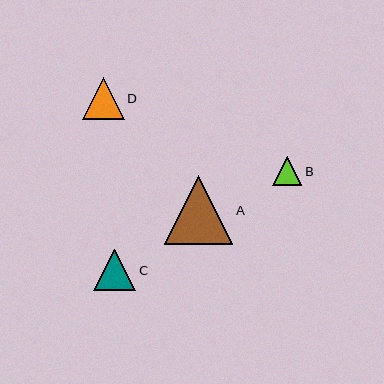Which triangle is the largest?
Triangle A is the largest with a size of approximately 69 pixels.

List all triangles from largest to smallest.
From largest to smallest: A, C, D, B.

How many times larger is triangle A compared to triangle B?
Triangle A is approximately 2.3 times the size of triangle B.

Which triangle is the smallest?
Triangle B is the smallest with a size of approximately 30 pixels.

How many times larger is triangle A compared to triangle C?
Triangle A is approximately 1.6 times the size of triangle C.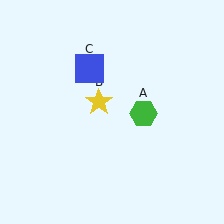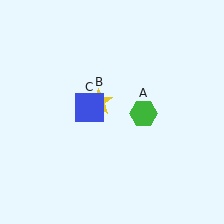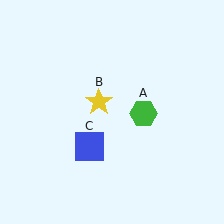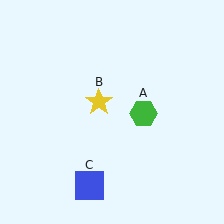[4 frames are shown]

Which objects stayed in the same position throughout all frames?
Green hexagon (object A) and yellow star (object B) remained stationary.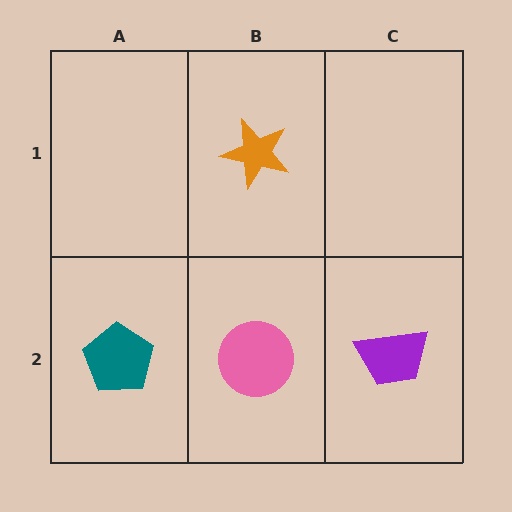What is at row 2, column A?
A teal pentagon.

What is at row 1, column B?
An orange star.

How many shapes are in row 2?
3 shapes.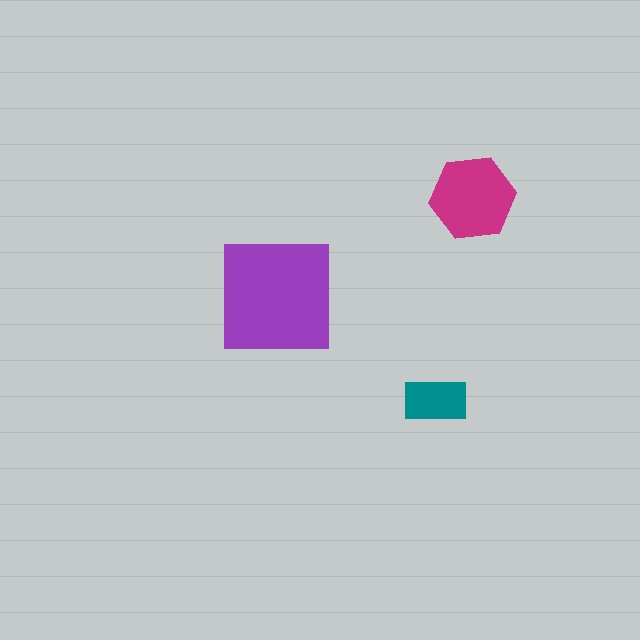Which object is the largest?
The purple square.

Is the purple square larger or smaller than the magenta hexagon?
Larger.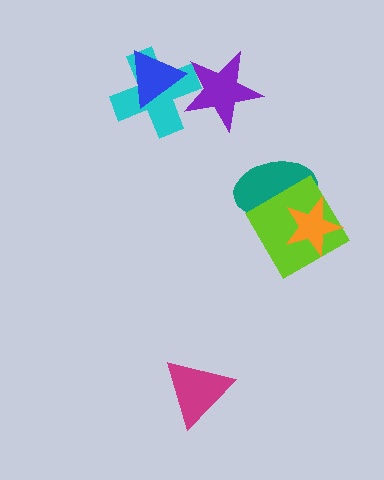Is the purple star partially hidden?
Yes, it is partially covered by another shape.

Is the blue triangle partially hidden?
No, no other shape covers it.